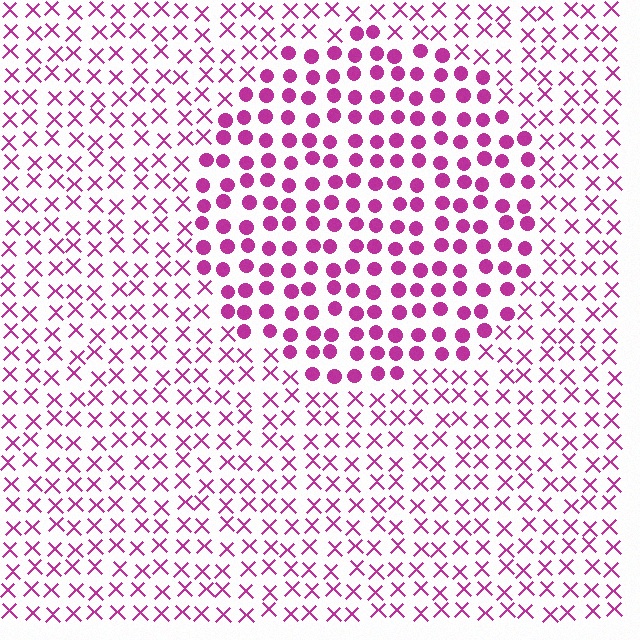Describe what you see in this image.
The image is filled with small magenta elements arranged in a uniform grid. A circle-shaped region contains circles, while the surrounding area contains X marks. The boundary is defined purely by the change in element shape.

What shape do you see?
I see a circle.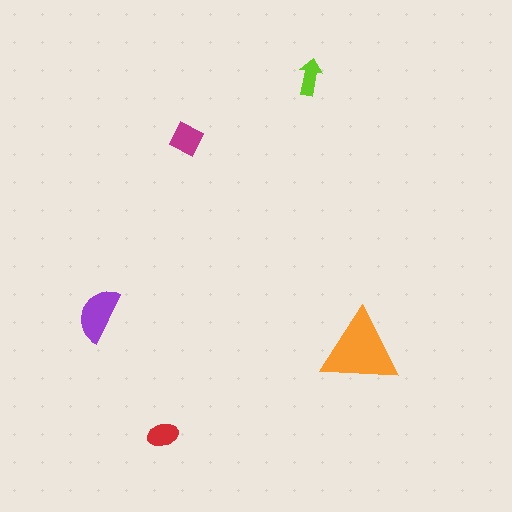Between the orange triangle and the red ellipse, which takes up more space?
The orange triangle.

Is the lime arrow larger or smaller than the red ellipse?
Smaller.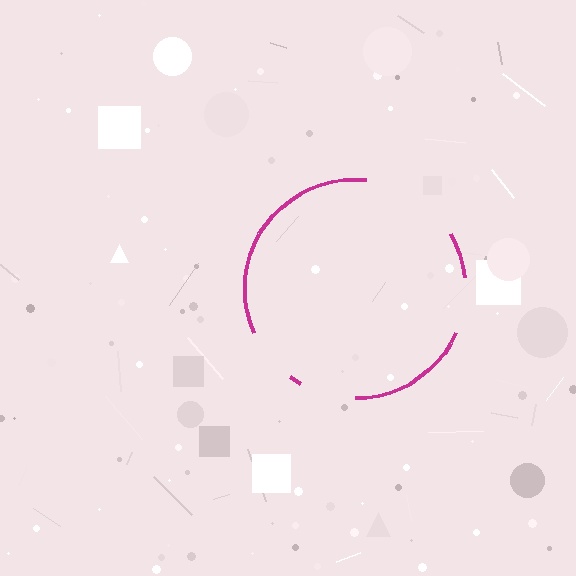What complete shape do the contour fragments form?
The contour fragments form a circle.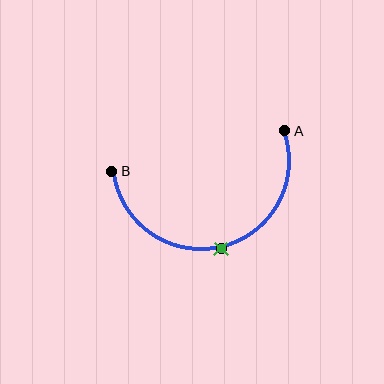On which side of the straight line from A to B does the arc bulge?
The arc bulges below the straight line connecting A and B.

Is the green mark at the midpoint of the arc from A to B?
Yes. The green mark lies on the arc at equal arc-length from both A and B — it is the arc midpoint.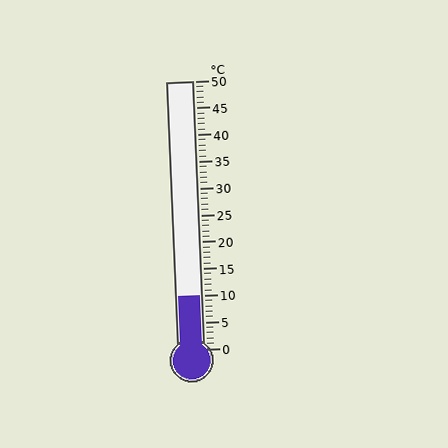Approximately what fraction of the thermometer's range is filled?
The thermometer is filled to approximately 20% of its range.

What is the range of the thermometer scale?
The thermometer scale ranges from 0°C to 50°C.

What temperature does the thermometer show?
The thermometer shows approximately 10°C.